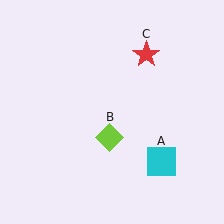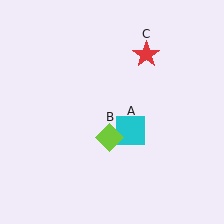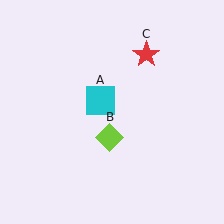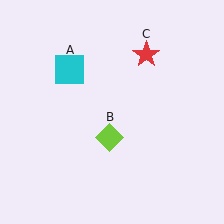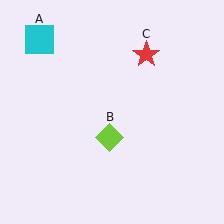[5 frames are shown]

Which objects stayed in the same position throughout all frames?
Lime diamond (object B) and red star (object C) remained stationary.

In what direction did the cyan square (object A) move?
The cyan square (object A) moved up and to the left.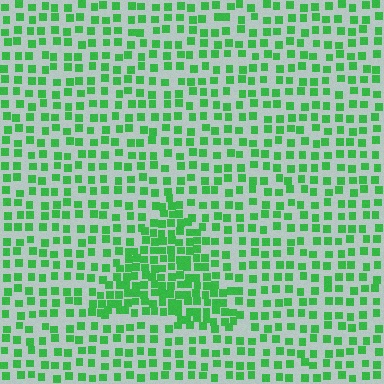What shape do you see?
I see a triangle.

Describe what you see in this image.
The image contains small green elements arranged at two different densities. A triangle-shaped region is visible where the elements are more densely packed than the surrounding area.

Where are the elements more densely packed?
The elements are more densely packed inside the triangle boundary.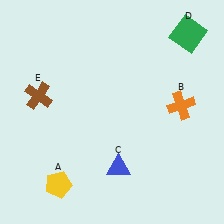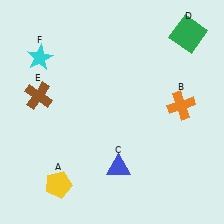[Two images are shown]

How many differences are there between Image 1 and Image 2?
There is 1 difference between the two images.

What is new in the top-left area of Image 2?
A cyan star (F) was added in the top-left area of Image 2.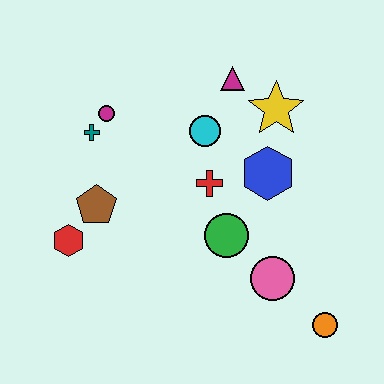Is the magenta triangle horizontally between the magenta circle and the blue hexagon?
Yes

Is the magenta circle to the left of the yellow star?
Yes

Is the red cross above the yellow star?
No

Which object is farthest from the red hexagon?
The orange circle is farthest from the red hexagon.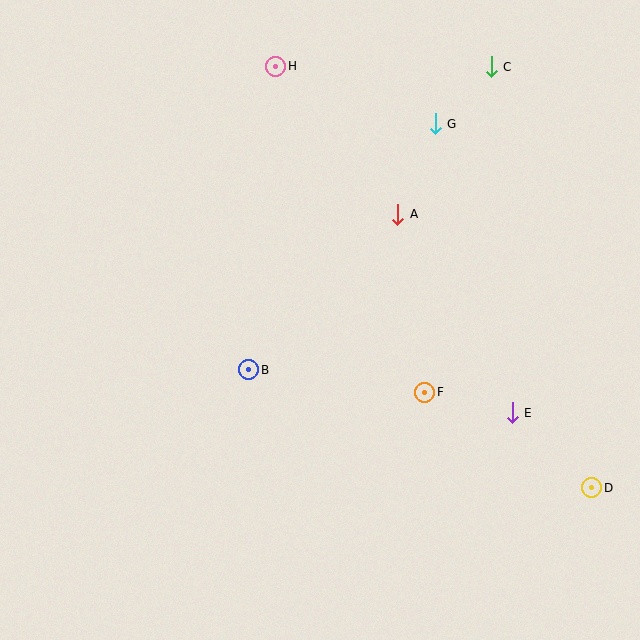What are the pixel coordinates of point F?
Point F is at (425, 392).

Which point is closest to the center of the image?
Point B at (249, 370) is closest to the center.